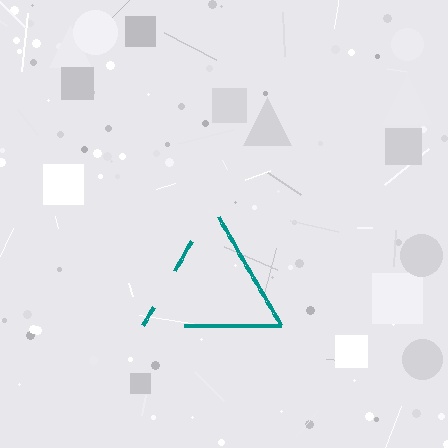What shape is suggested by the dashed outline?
The dashed outline suggests a triangle.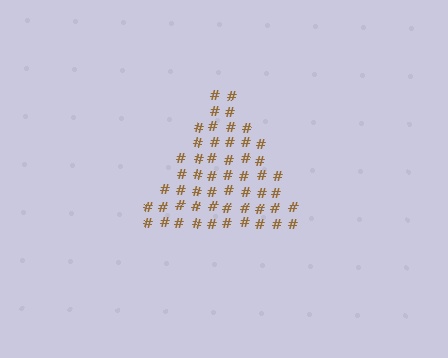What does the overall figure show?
The overall figure shows a triangle.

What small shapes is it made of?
It is made of small hash symbols.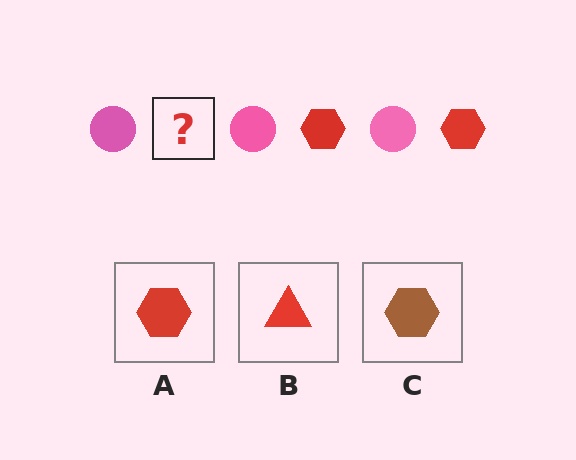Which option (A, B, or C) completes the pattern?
A.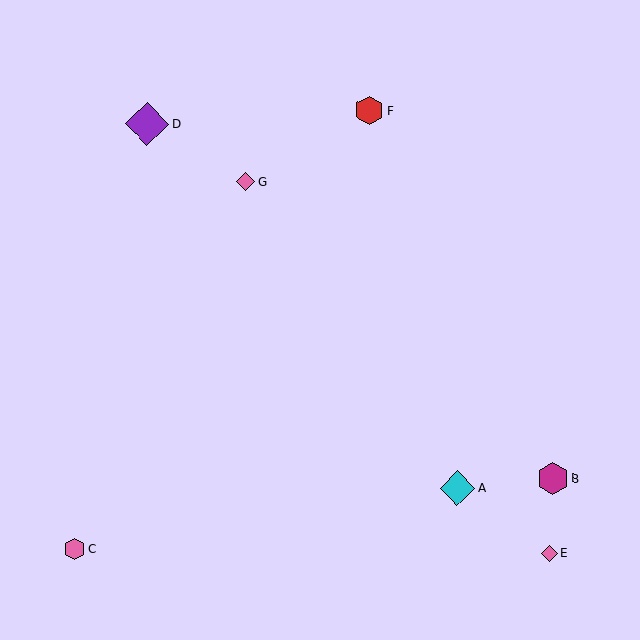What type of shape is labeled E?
Shape E is a pink diamond.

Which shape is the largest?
The purple diamond (labeled D) is the largest.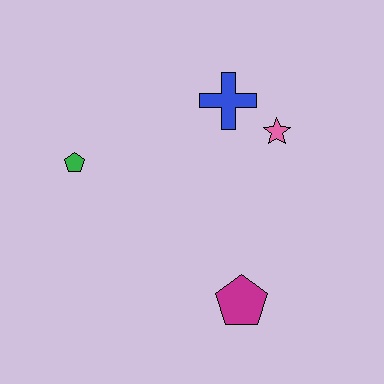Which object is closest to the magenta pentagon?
The pink star is closest to the magenta pentagon.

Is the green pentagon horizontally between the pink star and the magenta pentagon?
No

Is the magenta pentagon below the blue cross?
Yes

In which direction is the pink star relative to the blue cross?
The pink star is to the right of the blue cross.